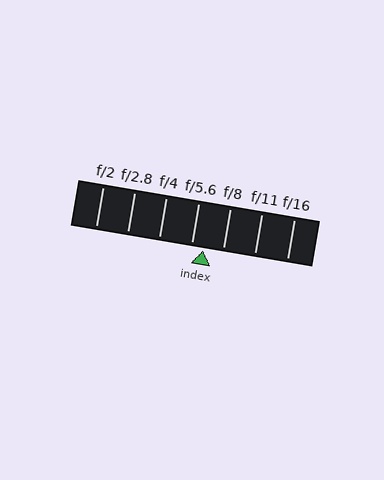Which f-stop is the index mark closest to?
The index mark is closest to f/5.6.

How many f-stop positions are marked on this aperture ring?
There are 7 f-stop positions marked.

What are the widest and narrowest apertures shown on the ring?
The widest aperture shown is f/2 and the narrowest is f/16.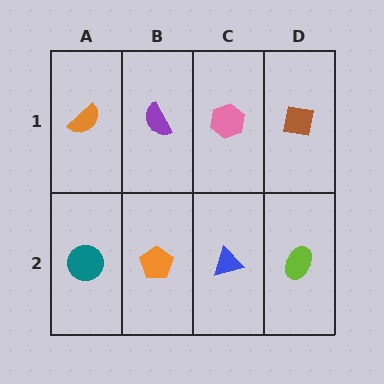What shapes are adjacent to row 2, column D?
A brown square (row 1, column D), a blue triangle (row 2, column C).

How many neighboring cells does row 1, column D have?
2.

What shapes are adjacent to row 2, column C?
A pink hexagon (row 1, column C), an orange pentagon (row 2, column B), a lime ellipse (row 2, column D).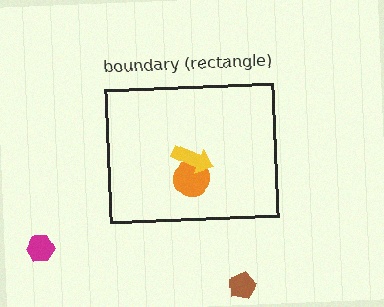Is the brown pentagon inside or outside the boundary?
Outside.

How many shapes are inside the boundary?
2 inside, 2 outside.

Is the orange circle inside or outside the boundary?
Inside.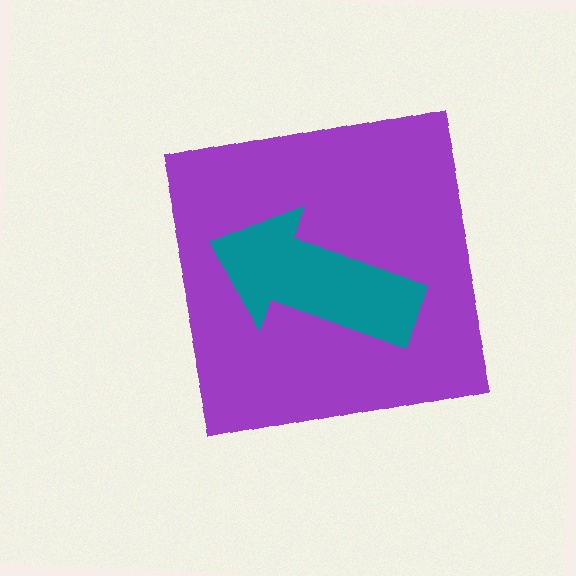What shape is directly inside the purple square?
The teal arrow.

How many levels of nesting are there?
2.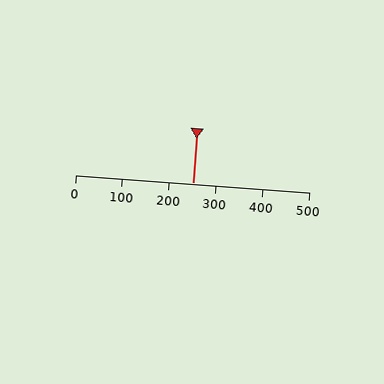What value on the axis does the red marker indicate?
The marker indicates approximately 250.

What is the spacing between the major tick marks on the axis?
The major ticks are spaced 100 apart.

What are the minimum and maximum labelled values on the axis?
The axis runs from 0 to 500.